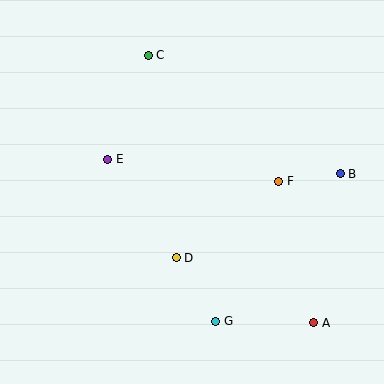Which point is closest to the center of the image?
Point D at (176, 258) is closest to the center.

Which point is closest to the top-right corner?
Point B is closest to the top-right corner.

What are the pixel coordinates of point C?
Point C is at (148, 55).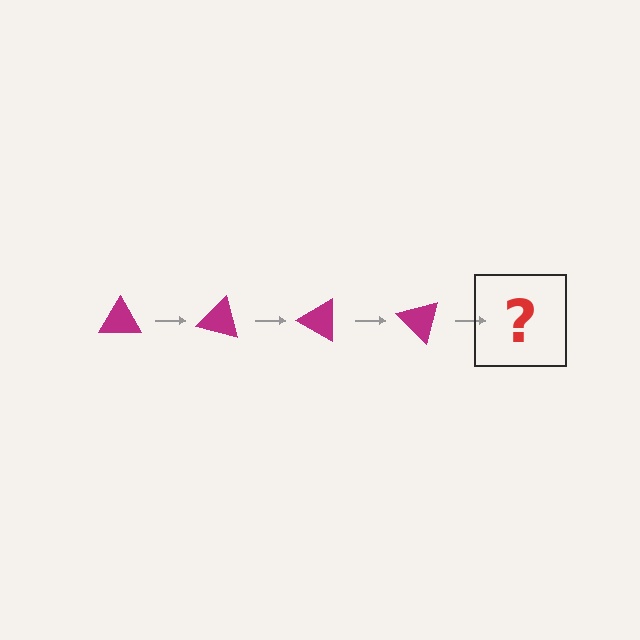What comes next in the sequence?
The next element should be a magenta triangle rotated 60 degrees.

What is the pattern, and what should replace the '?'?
The pattern is that the triangle rotates 15 degrees each step. The '?' should be a magenta triangle rotated 60 degrees.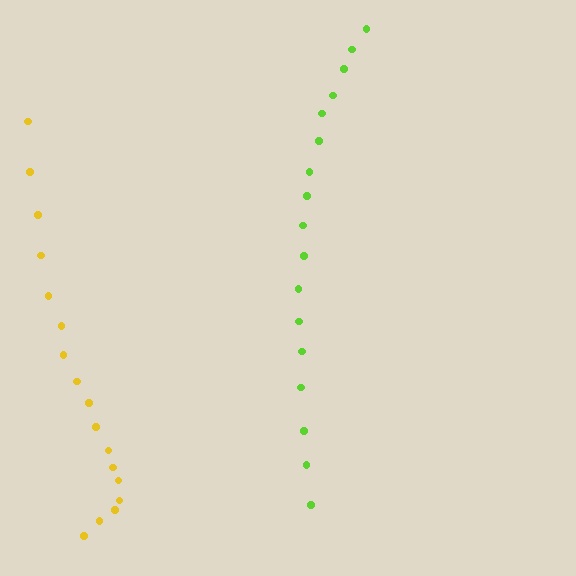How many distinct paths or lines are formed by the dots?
There are 2 distinct paths.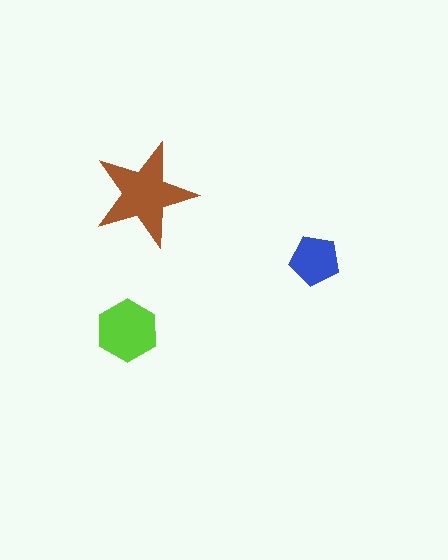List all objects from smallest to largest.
The blue pentagon, the lime hexagon, the brown star.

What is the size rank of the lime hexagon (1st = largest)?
2nd.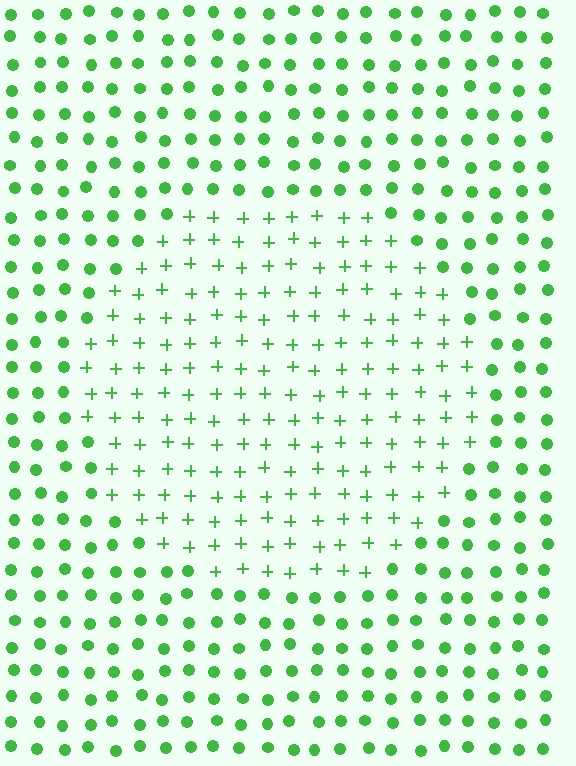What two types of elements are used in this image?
The image uses plus signs inside the circle region and circles outside it.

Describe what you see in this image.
The image is filled with small green elements arranged in a uniform grid. A circle-shaped region contains plus signs, while the surrounding area contains circles. The boundary is defined purely by the change in element shape.